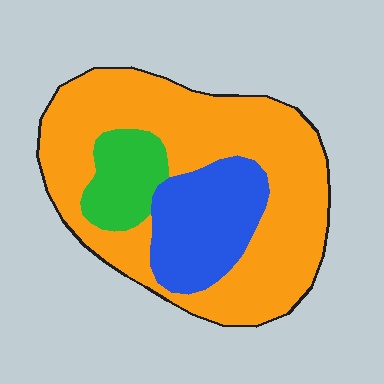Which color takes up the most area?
Orange, at roughly 65%.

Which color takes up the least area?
Green, at roughly 10%.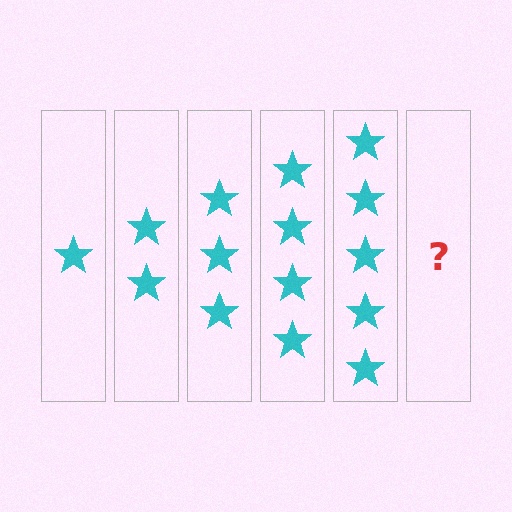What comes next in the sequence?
The next element should be 6 stars.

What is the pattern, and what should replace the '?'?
The pattern is that each step adds one more star. The '?' should be 6 stars.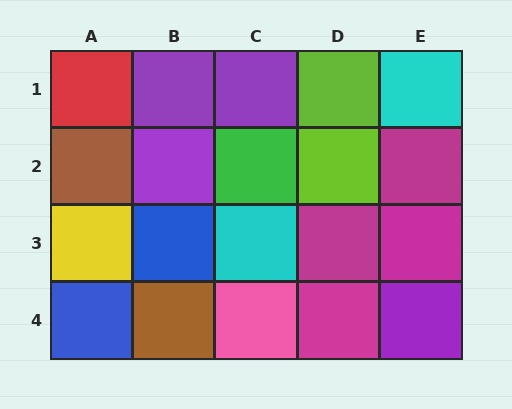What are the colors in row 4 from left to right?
Blue, brown, pink, magenta, purple.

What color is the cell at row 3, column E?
Magenta.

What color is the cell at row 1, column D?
Lime.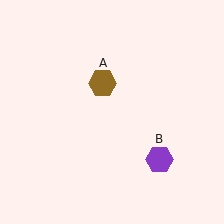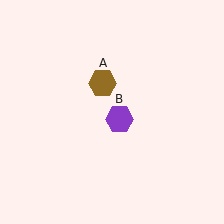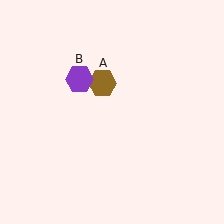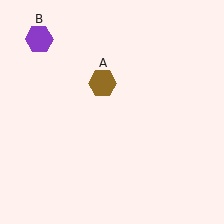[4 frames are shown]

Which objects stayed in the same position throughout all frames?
Brown hexagon (object A) remained stationary.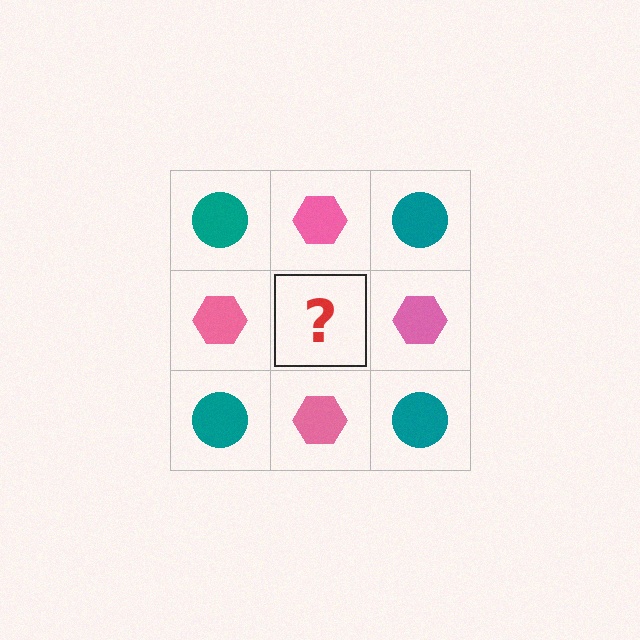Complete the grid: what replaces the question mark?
The question mark should be replaced with a teal circle.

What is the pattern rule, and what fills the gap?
The rule is that it alternates teal circle and pink hexagon in a checkerboard pattern. The gap should be filled with a teal circle.